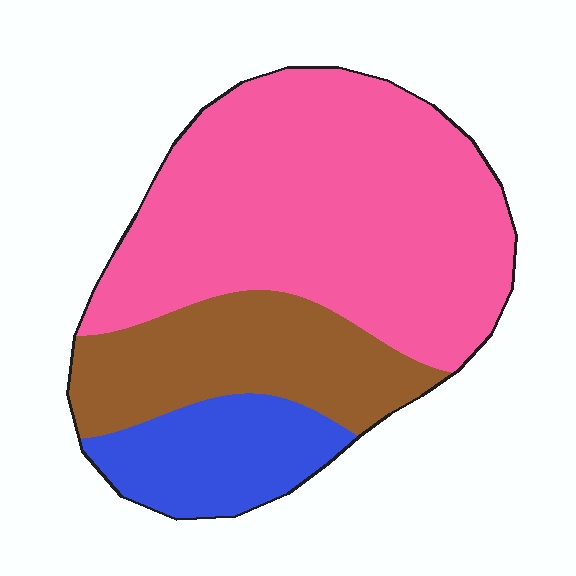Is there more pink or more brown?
Pink.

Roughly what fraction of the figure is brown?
Brown covers around 25% of the figure.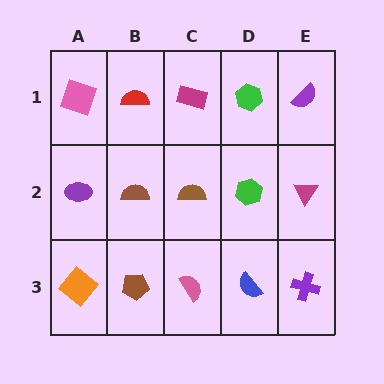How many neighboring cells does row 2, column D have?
4.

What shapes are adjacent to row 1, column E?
A magenta triangle (row 2, column E), a green hexagon (row 1, column D).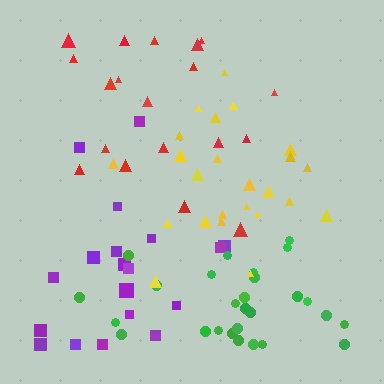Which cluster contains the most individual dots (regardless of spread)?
Green (27).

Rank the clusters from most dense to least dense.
yellow, red, green, purple.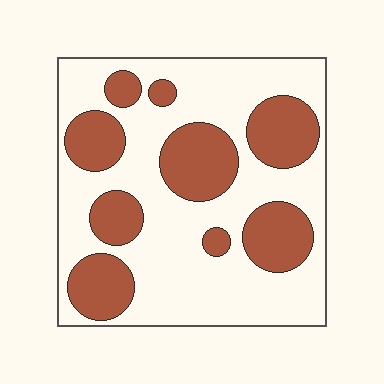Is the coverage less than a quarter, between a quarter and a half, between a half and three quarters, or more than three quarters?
Between a quarter and a half.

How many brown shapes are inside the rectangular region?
9.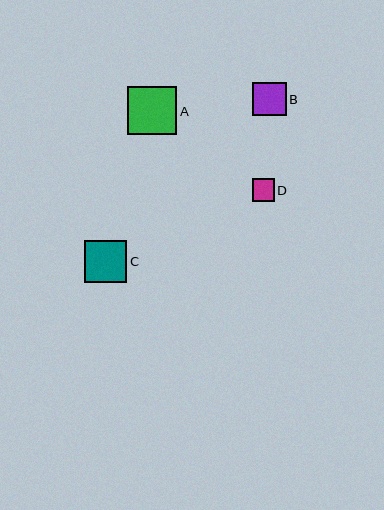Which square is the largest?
Square A is the largest with a size of approximately 49 pixels.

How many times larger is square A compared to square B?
Square A is approximately 1.4 times the size of square B.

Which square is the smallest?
Square D is the smallest with a size of approximately 22 pixels.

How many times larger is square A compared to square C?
Square A is approximately 1.2 times the size of square C.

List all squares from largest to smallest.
From largest to smallest: A, C, B, D.